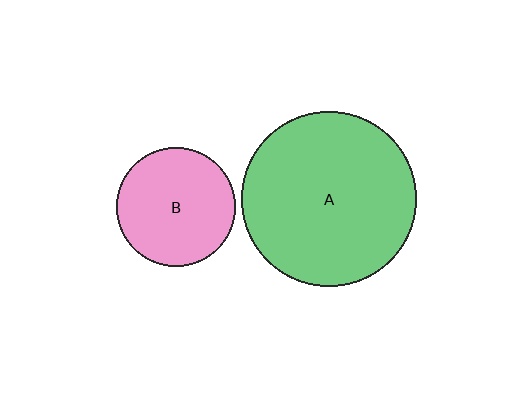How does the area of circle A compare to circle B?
Approximately 2.2 times.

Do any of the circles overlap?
No, none of the circles overlap.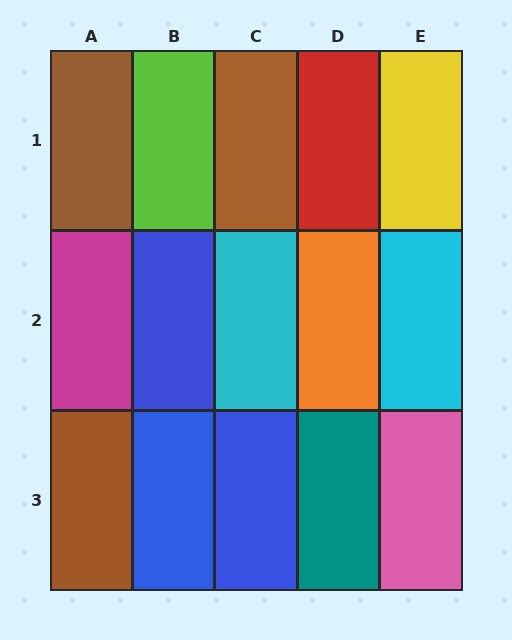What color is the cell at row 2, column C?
Cyan.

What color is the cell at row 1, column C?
Brown.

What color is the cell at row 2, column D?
Orange.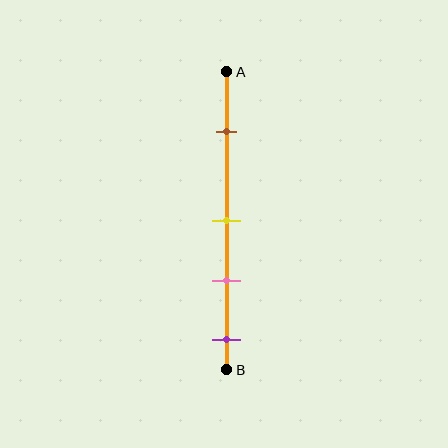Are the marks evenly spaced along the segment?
No, the marks are not evenly spaced.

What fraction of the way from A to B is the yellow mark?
The yellow mark is approximately 50% (0.5) of the way from A to B.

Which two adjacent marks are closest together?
The yellow and pink marks are the closest adjacent pair.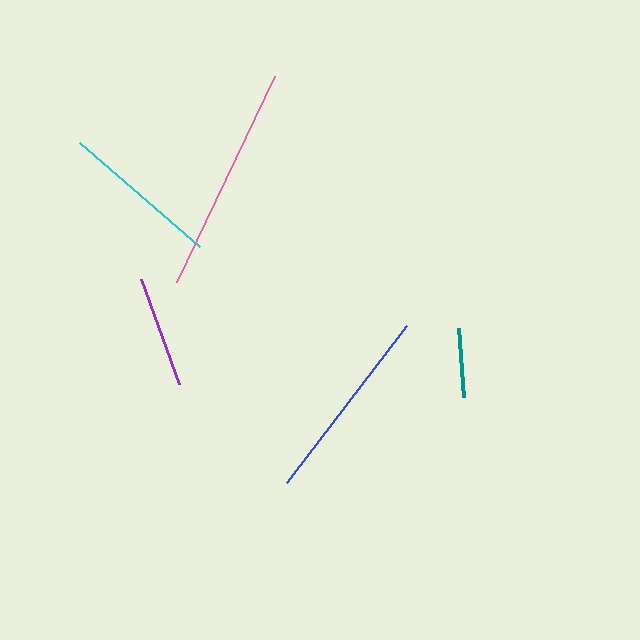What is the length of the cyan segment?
The cyan segment is approximately 159 pixels long.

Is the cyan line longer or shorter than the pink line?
The pink line is longer than the cyan line.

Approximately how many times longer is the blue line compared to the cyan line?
The blue line is approximately 1.2 times the length of the cyan line.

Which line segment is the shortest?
The teal line is the shortest at approximately 69 pixels.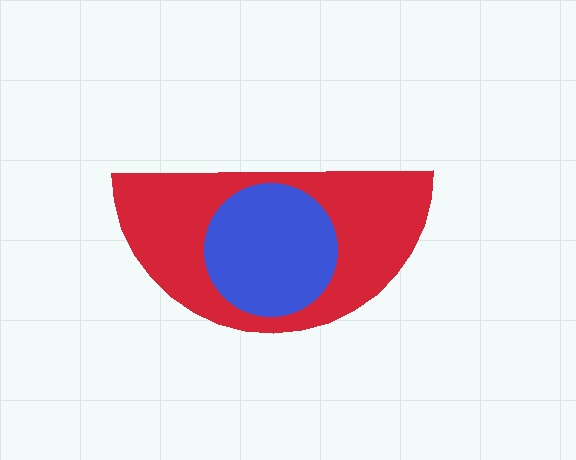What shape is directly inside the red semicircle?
The blue circle.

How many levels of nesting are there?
2.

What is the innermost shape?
The blue circle.